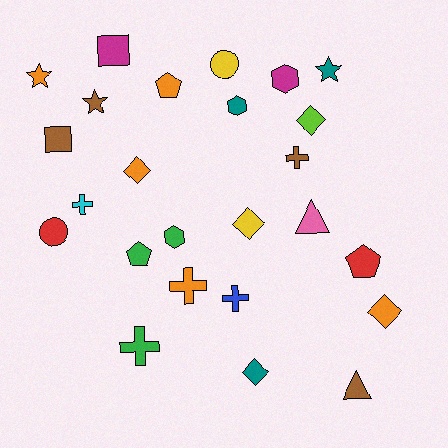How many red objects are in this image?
There are 2 red objects.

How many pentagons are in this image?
There are 3 pentagons.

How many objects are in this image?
There are 25 objects.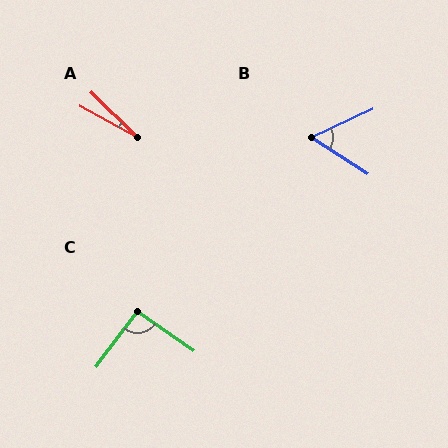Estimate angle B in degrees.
Approximately 58 degrees.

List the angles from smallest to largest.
A (16°), B (58°), C (91°).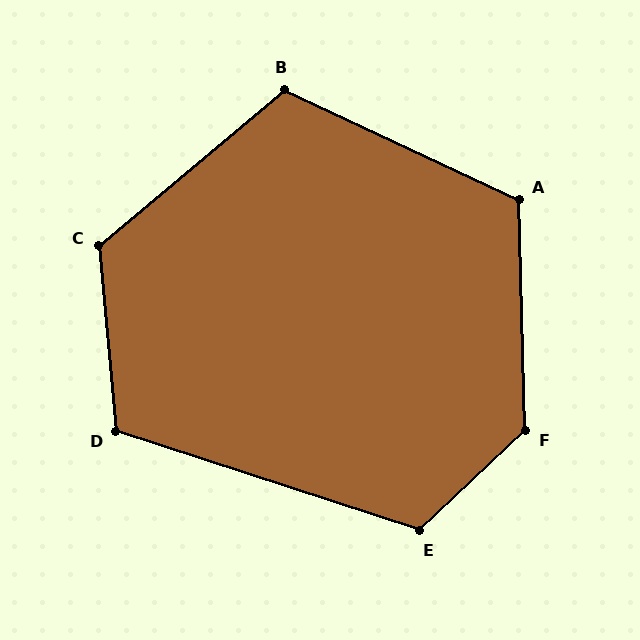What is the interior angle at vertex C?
Approximately 125 degrees (obtuse).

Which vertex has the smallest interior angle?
D, at approximately 113 degrees.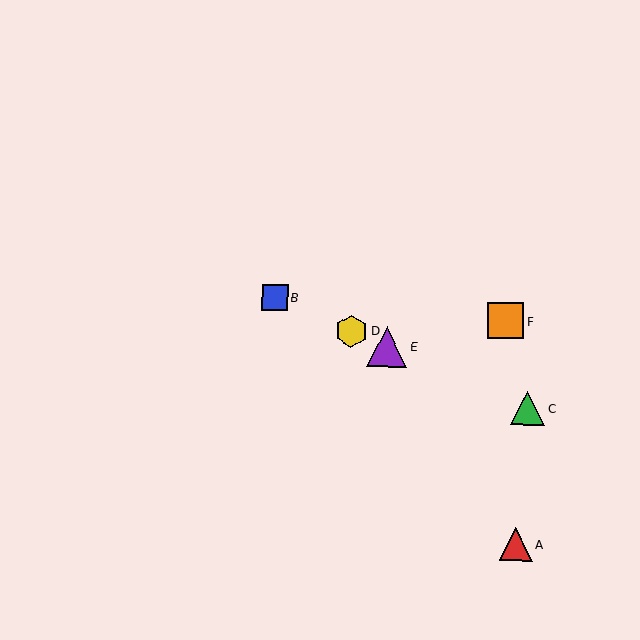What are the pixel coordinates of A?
Object A is at (516, 544).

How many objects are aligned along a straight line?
4 objects (B, C, D, E) are aligned along a straight line.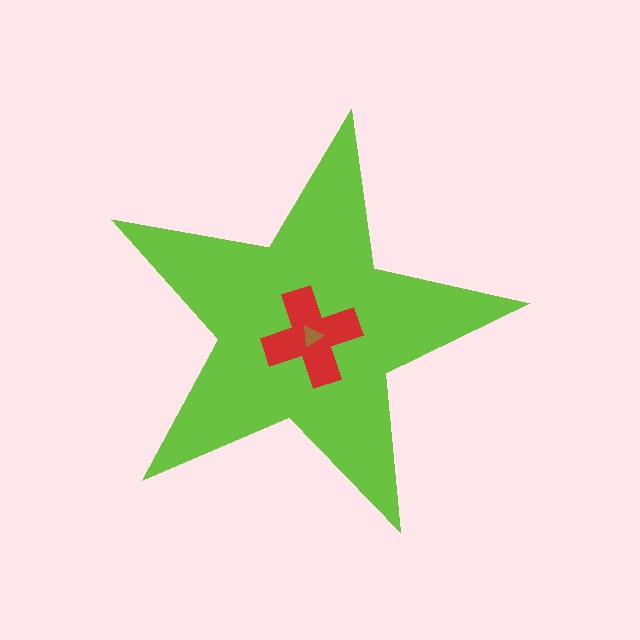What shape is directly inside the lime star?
The red cross.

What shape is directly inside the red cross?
The brown triangle.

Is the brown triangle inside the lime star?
Yes.